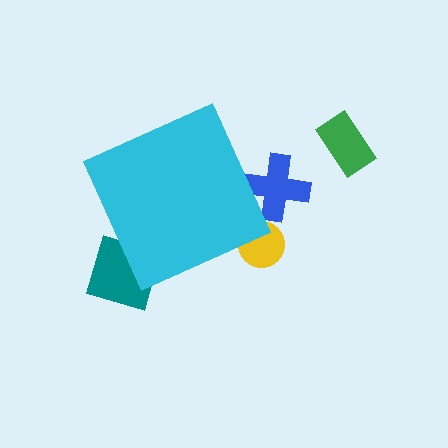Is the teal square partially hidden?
Yes, the teal square is partially hidden behind the cyan diamond.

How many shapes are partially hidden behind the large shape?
3 shapes are partially hidden.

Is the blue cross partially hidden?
Yes, the blue cross is partially hidden behind the cyan diamond.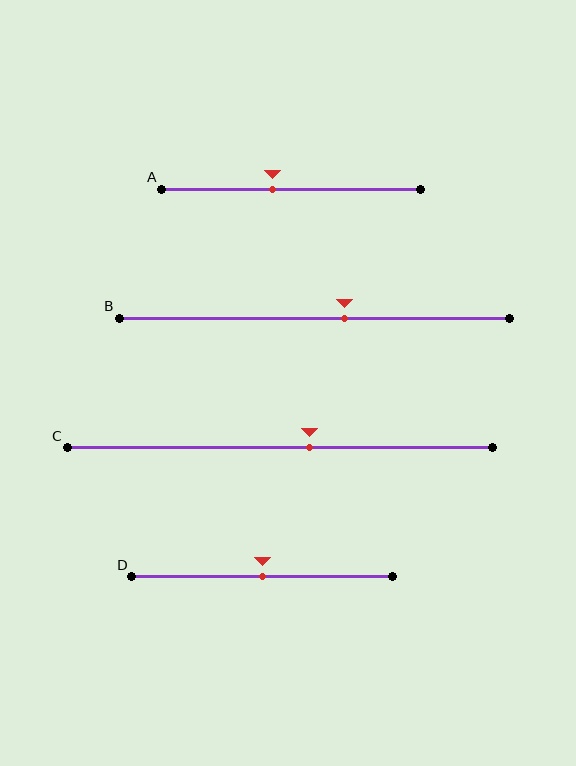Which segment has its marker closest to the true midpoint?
Segment D has its marker closest to the true midpoint.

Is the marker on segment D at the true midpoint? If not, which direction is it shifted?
Yes, the marker on segment D is at the true midpoint.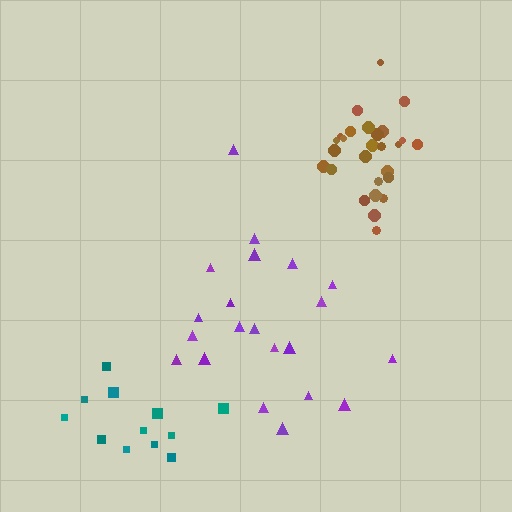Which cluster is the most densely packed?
Brown.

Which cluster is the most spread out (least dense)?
Purple.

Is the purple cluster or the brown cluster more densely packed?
Brown.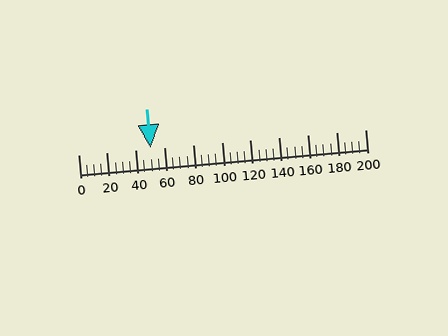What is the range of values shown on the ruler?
The ruler shows values from 0 to 200.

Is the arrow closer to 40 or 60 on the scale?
The arrow is closer to 60.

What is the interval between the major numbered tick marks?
The major tick marks are spaced 20 units apart.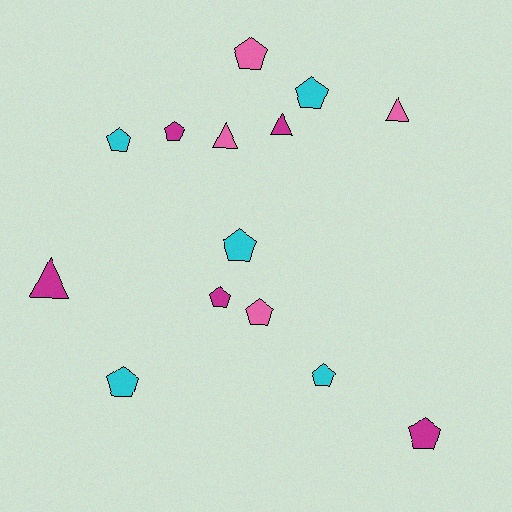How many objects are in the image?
There are 14 objects.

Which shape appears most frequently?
Pentagon, with 10 objects.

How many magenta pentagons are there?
There are 3 magenta pentagons.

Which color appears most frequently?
Cyan, with 5 objects.